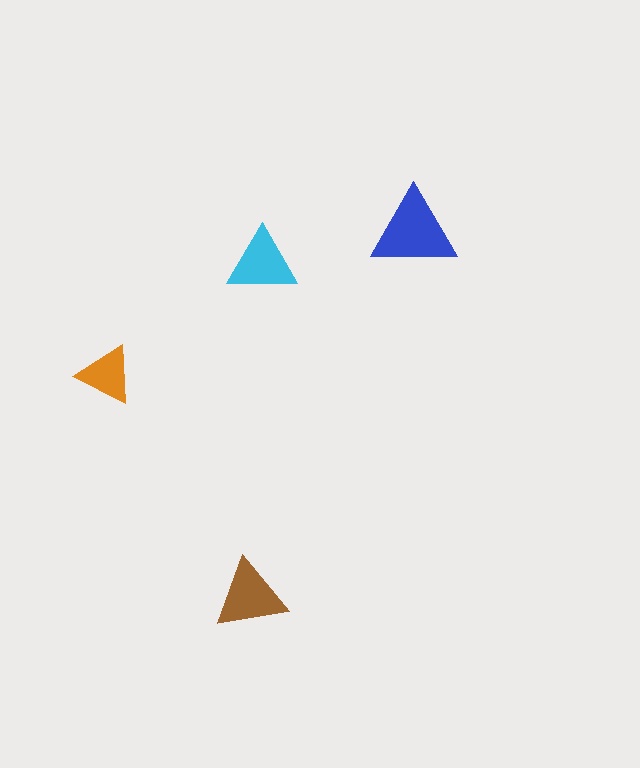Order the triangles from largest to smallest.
the blue one, the brown one, the cyan one, the orange one.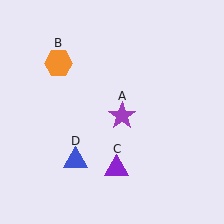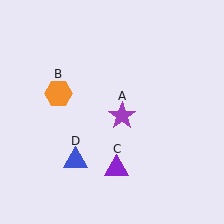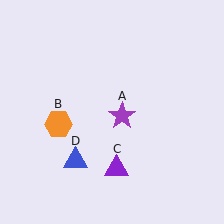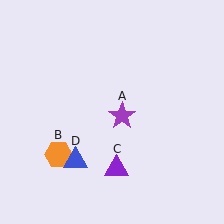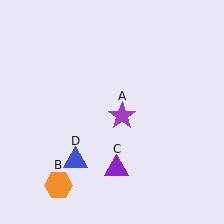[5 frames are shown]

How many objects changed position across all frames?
1 object changed position: orange hexagon (object B).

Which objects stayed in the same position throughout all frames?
Purple star (object A) and purple triangle (object C) and blue triangle (object D) remained stationary.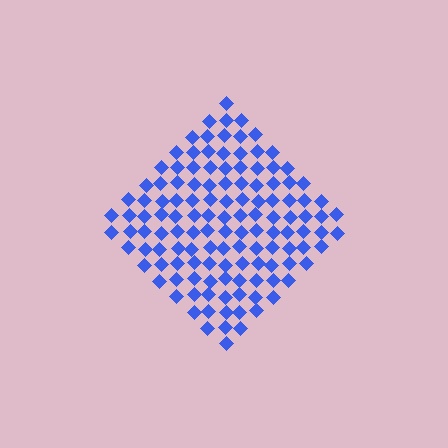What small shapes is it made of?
It is made of small diamonds.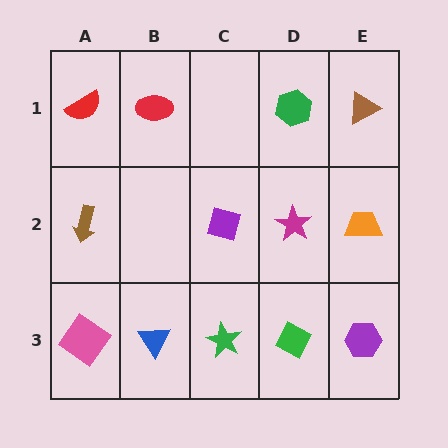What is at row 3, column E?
A purple hexagon.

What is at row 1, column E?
A brown triangle.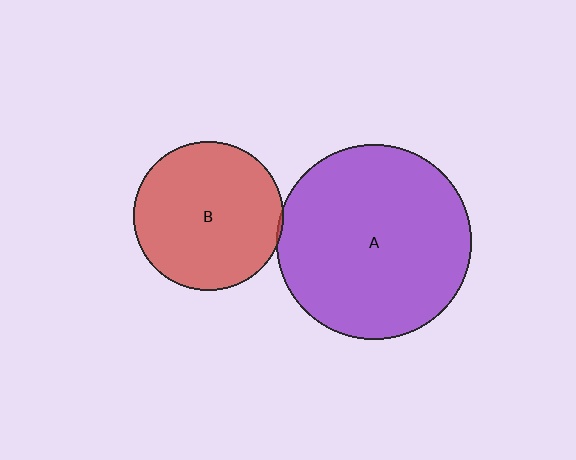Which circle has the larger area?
Circle A (purple).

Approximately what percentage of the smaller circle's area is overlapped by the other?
Approximately 5%.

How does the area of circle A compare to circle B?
Approximately 1.7 times.